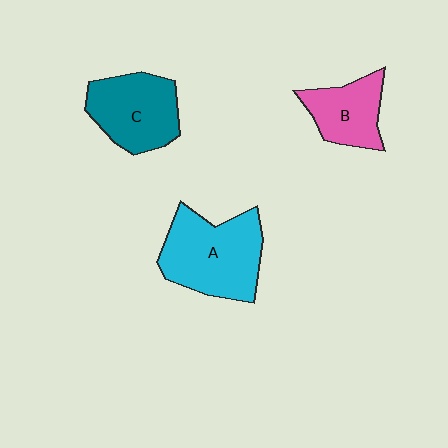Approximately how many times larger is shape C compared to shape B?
Approximately 1.3 times.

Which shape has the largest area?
Shape A (cyan).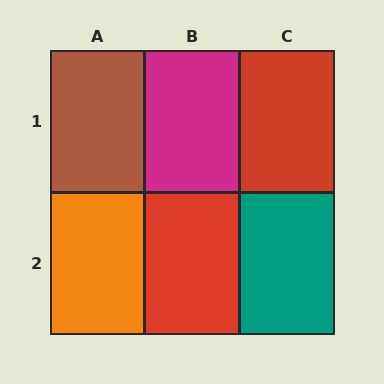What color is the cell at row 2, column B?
Red.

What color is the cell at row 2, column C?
Teal.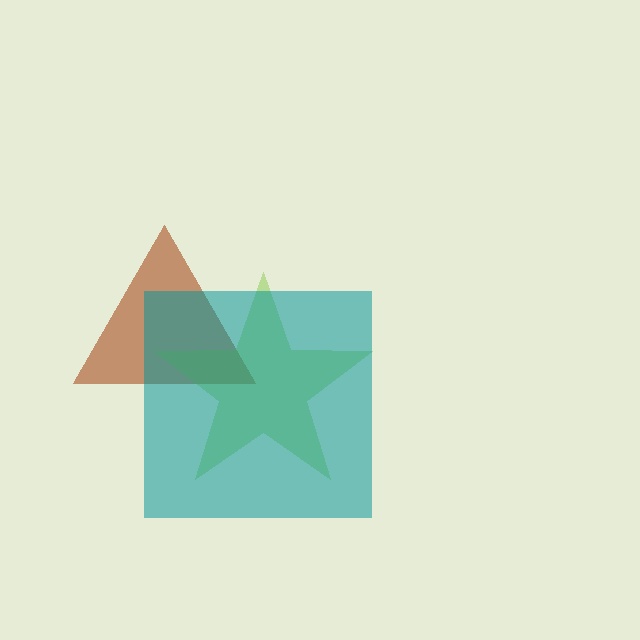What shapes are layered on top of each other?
The layered shapes are: a brown triangle, a lime star, a teal square.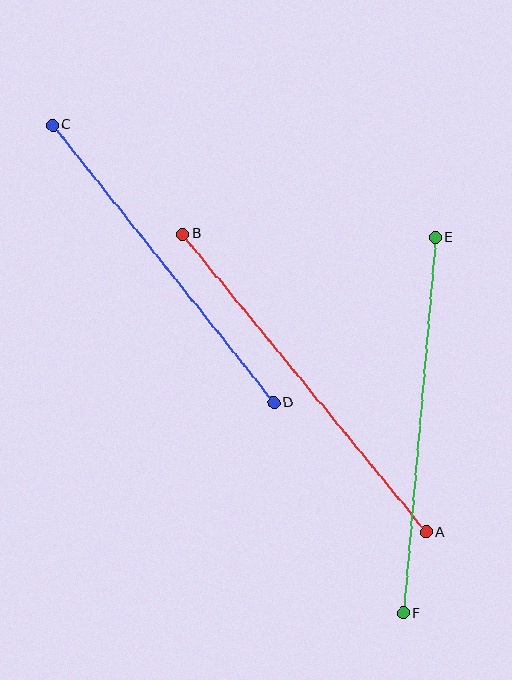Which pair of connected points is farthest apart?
Points A and B are farthest apart.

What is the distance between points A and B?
The distance is approximately 385 pixels.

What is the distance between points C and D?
The distance is approximately 355 pixels.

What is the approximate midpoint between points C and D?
The midpoint is at approximately (163, 264) pixels.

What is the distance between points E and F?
The distance is approximately 377 pixels.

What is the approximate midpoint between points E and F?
The midpoint is at approximately (419, 425) pixels.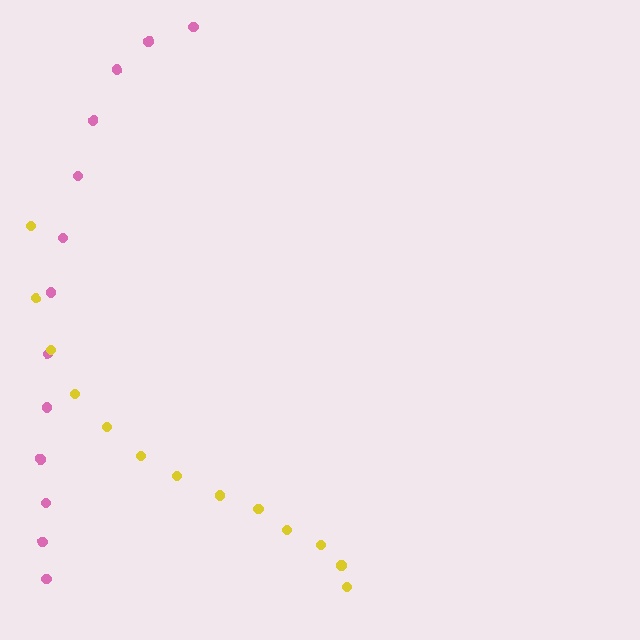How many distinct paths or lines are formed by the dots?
There are 2 distinct paths.